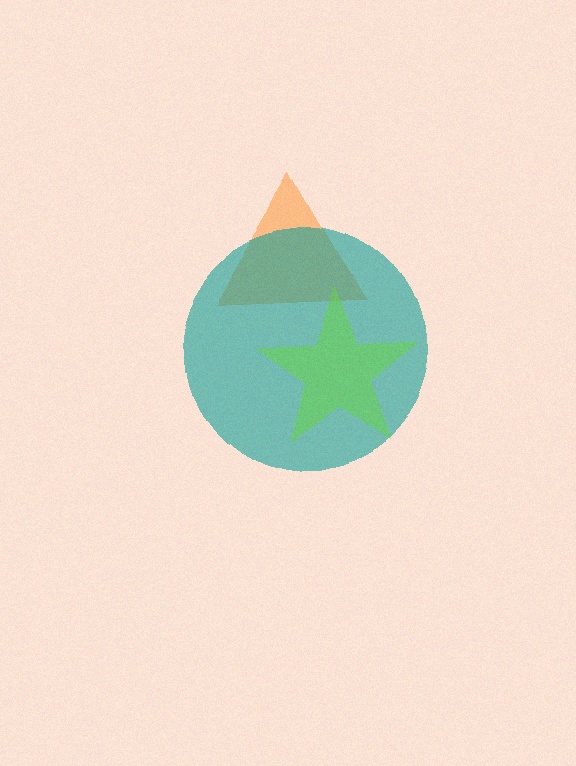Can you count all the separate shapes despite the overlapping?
Yes, there are 3 separate shapes.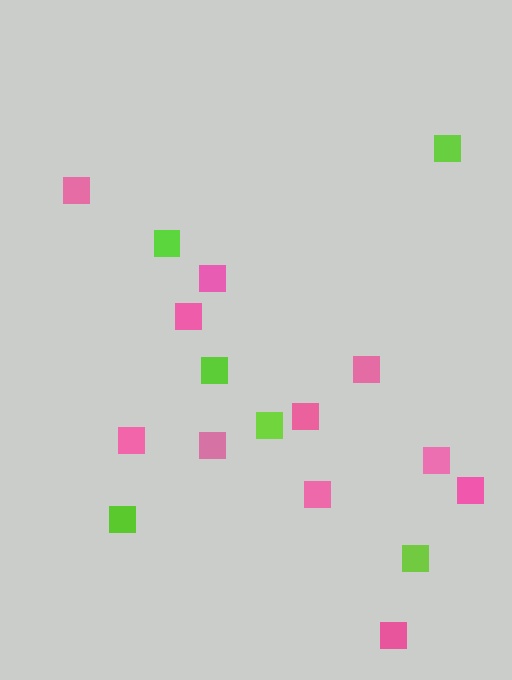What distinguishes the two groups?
There are 2 groups: one group of pink squares (11) and one group of lime squares (6).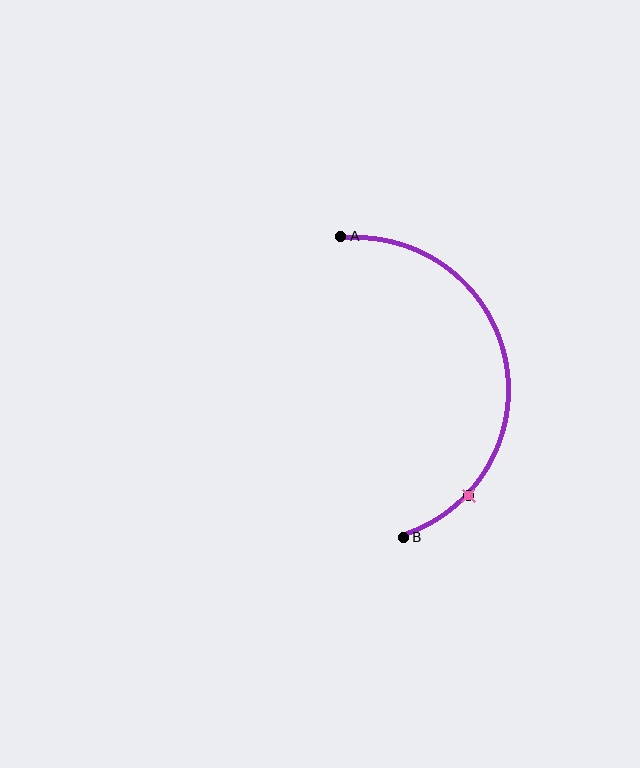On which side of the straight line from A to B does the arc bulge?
The arc bulges to the right of the straight line connecting A and B.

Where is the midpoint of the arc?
The arc midpoint is the point on the curve farthest from the straight line joining A and B. It sits to the right of that line.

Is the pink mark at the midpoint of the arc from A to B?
No. The pink mark lies on the arc but is closer to endpoint B. The arc midpoint would be at the point on the curve equidistant along the arc from both A and B.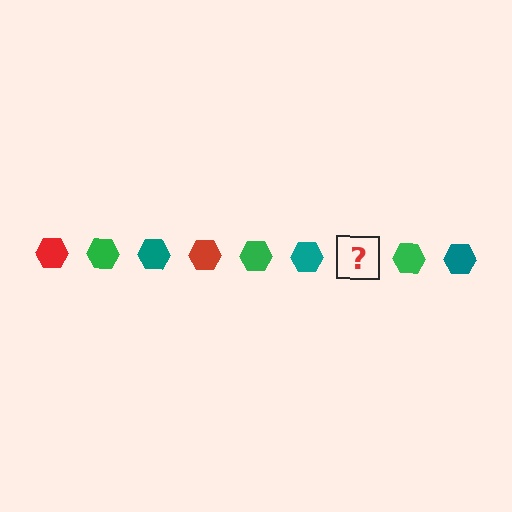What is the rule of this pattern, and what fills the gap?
The rule is that the pattern cycles through red, green, teal hexagons. The gap should be filled with a red hexagon.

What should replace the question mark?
The question mark should be replaced with a red hexagon.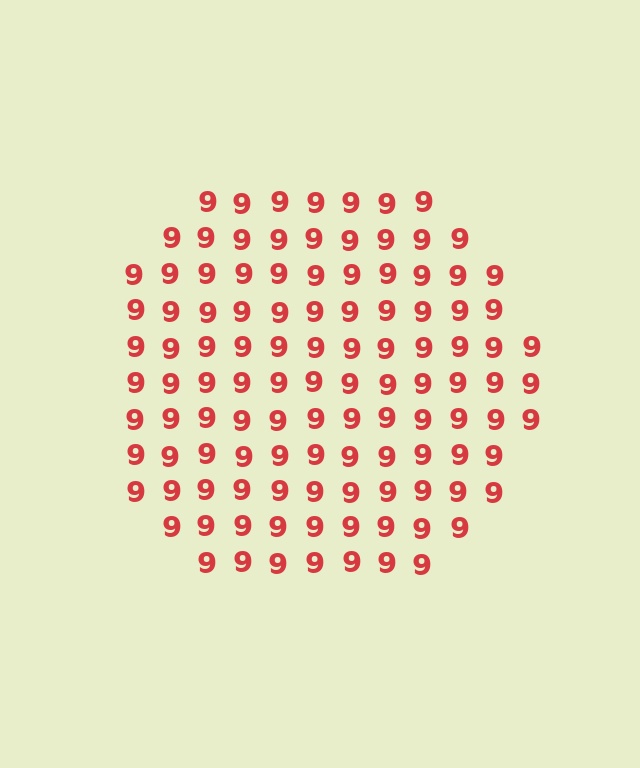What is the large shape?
The large shape is a circle.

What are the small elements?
The small elements are digit 9's.